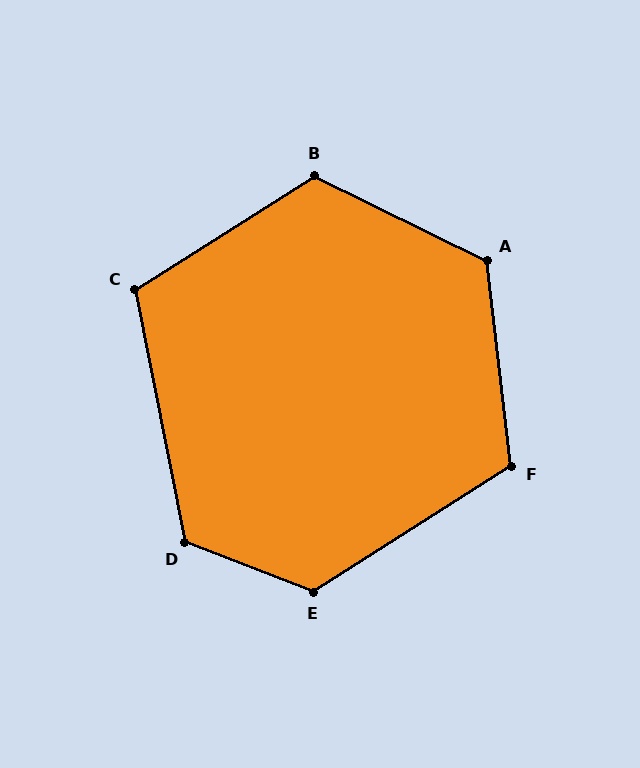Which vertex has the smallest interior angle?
C, at approximately 111 degrees.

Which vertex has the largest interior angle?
E, at approximately 126 degrees.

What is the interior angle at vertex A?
Approximately 123 degrees (obtuse).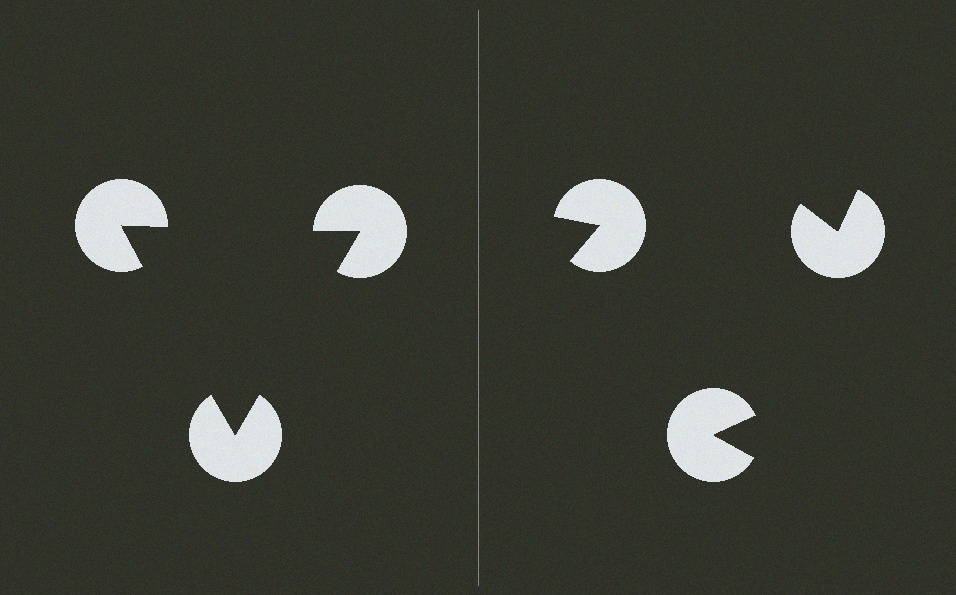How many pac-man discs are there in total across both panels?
6 — 3 on each side.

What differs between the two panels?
The pac-man discs are positioned identically on both sides; only the wedge orientations differ. On the left they align to a triangle; on the right they are misaligned.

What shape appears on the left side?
An illusory triangle.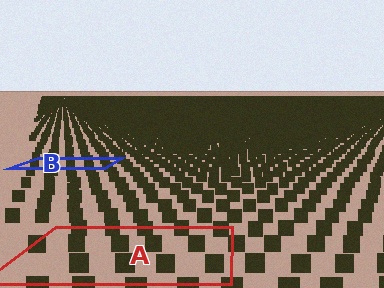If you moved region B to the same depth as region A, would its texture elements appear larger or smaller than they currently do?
They would appear larger. At a closer depth, the same texture elements are projected at a bigger on-screen size.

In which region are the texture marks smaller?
The texture marks are smaller in region B, because it is farther away.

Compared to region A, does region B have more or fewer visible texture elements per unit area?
Region B has more texture elements per unit area — they are packed more densely because it is farther away.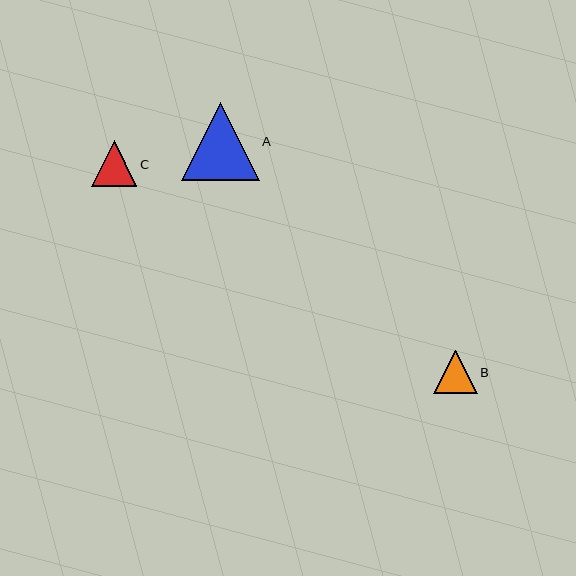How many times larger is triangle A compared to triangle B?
Triangle A is approximately 1.8 times the size of triangle B.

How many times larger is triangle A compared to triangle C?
Triangle A is approximately 1.7 times the size of triangle C.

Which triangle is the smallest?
Triangle B is the smallest with a size of approximately 44 pixels.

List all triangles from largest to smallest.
From largest to smallest: A, C, B.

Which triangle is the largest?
Triangle A is the largest with a size of approximately 78 pixels.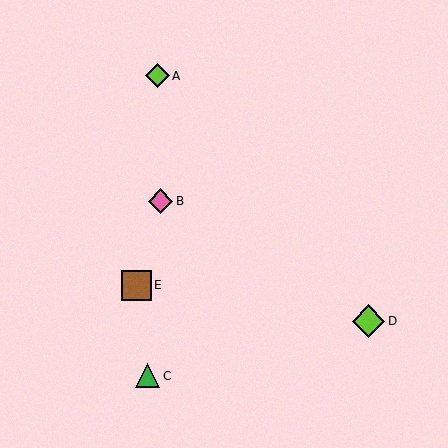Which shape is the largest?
The lime diamond (labeled D) is the largest.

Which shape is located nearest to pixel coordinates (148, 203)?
The pink diamond (labeled B) at (161, 201) is nearest to that location.